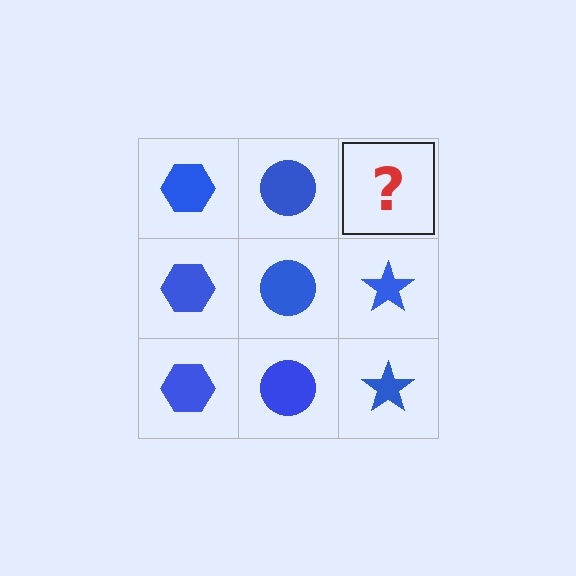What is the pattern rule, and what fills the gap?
The rule is that each column has a consistent shape. The gap should be filled with a blue star.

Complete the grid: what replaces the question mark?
The question mark should be replaced with a blue star.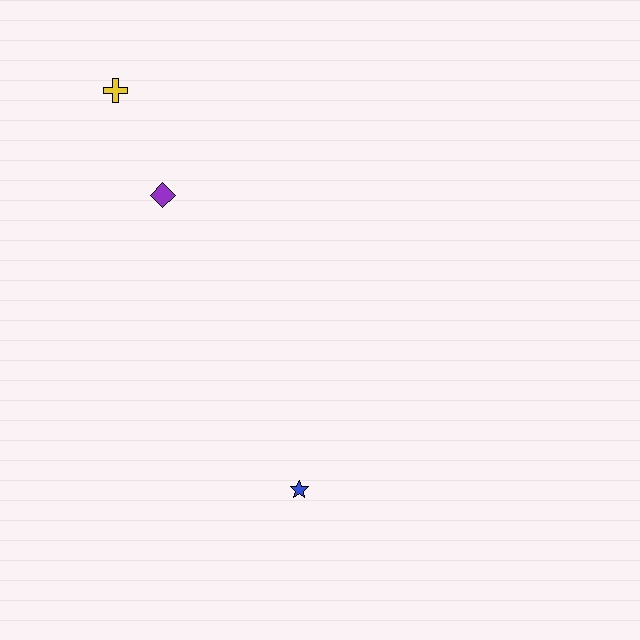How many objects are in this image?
There are 3 objects.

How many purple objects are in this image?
There is 1 purple object.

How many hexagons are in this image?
There are no hexagons.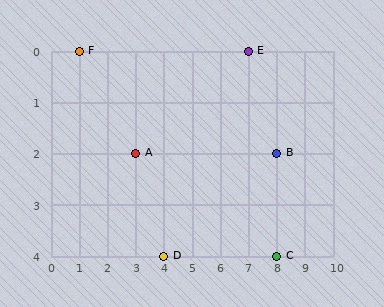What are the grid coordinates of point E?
Point E is at grid coordinates (7, 0).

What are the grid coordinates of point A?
Point A is at grid coordinates (3, 2).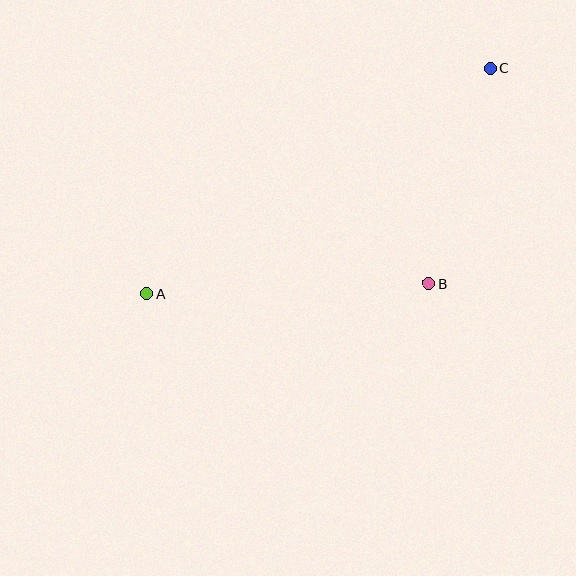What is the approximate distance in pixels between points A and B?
The distance between A and B is approximately 282 pixels.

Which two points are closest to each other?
Points B and C are closest to each other.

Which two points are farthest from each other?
Points A and C are farthest from each other.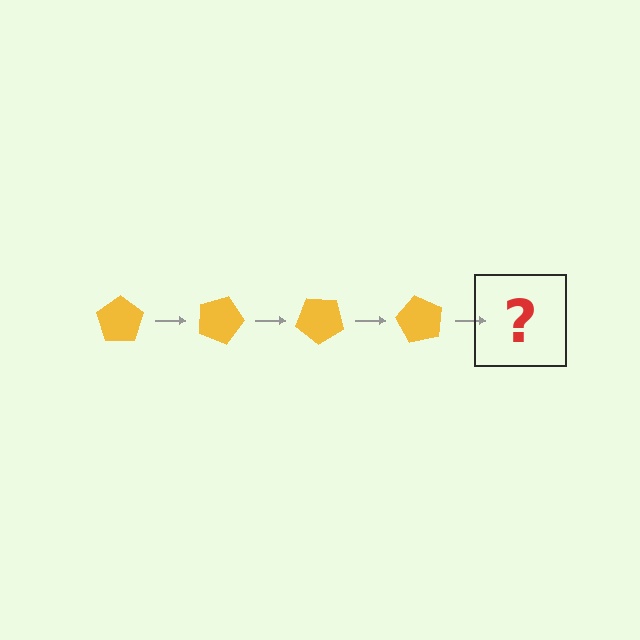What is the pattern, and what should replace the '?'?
The pattern is that the pentagon rotates 20 degrees each step. The '?' should be a yellow pentagon rotated 80 degrees.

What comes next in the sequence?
The next element should be a yellow pentagon rotated 80 degrees.